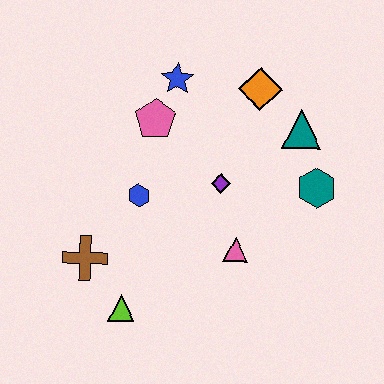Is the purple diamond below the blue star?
Yes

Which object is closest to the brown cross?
The lime triangle is closest to the brown cross.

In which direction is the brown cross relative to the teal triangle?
The brown cross is to the left of the teal triangle.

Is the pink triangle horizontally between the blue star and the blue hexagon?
No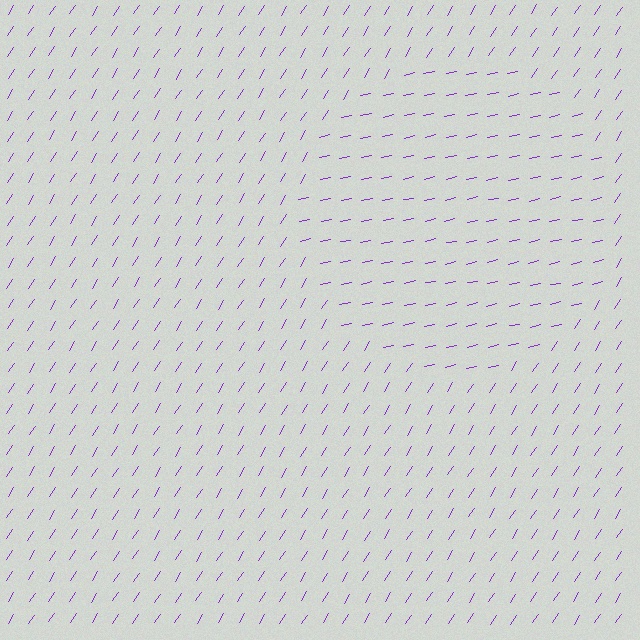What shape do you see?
I see a circle.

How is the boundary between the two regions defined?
The boundary is defined purely by a change in line orientation (approximately 45 degrees difference). All lines are the same color and thickness.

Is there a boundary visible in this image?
Yes, there is a texture boundary formed by a change in line orientation.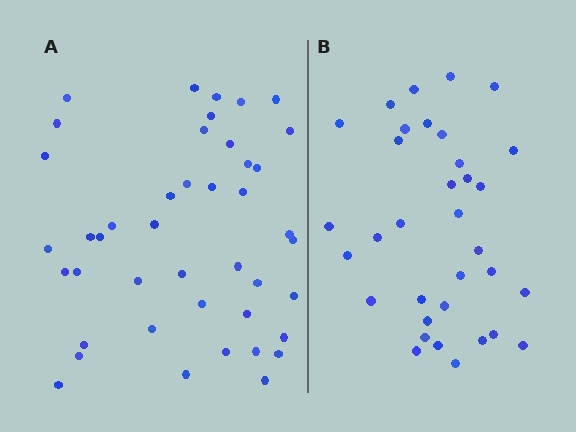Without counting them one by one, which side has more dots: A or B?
Region A (the left region) has more dots.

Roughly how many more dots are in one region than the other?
Region A has roughly 8 or so more dots than region B.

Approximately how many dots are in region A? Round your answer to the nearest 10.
About 40 dots. (The exact count is 43, which rounds to 40.)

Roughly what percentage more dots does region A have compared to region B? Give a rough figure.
About 25% more.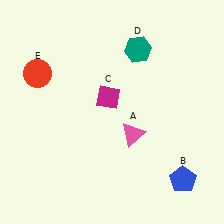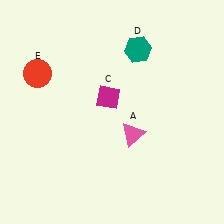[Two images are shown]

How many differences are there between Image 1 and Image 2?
There is 1 difference between the two images.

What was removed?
The blue pentagon (B) was removed in Image 2.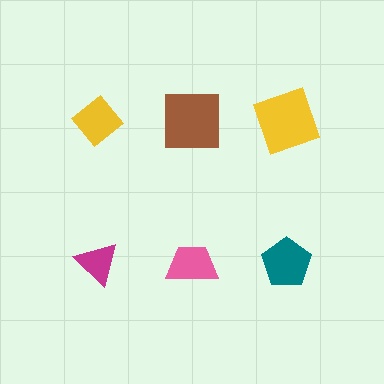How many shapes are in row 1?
3 shapes.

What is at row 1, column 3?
A yellow square.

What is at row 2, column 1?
A magenta triangle.